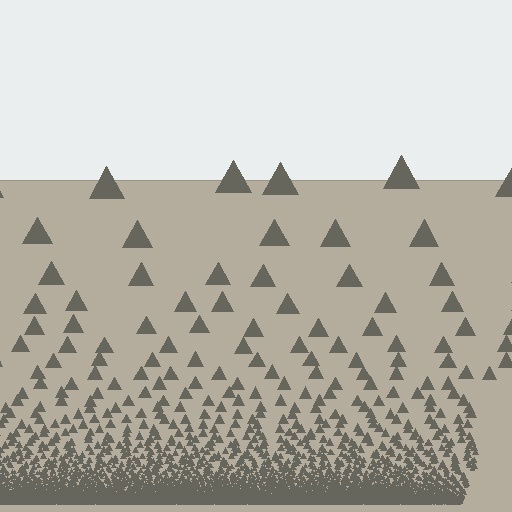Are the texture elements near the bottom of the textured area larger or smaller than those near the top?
Smaller. The gradient is inverted — elements near the bottom are smaller and denser.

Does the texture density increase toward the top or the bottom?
Density increases toward the bottom.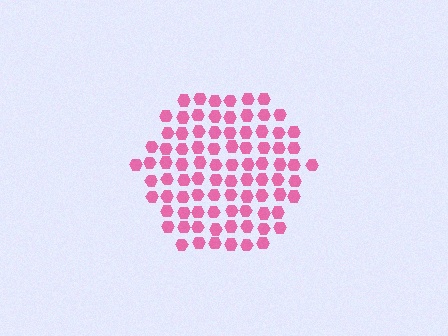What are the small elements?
The small elements are hexagons.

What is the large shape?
The large shape is a hexagon.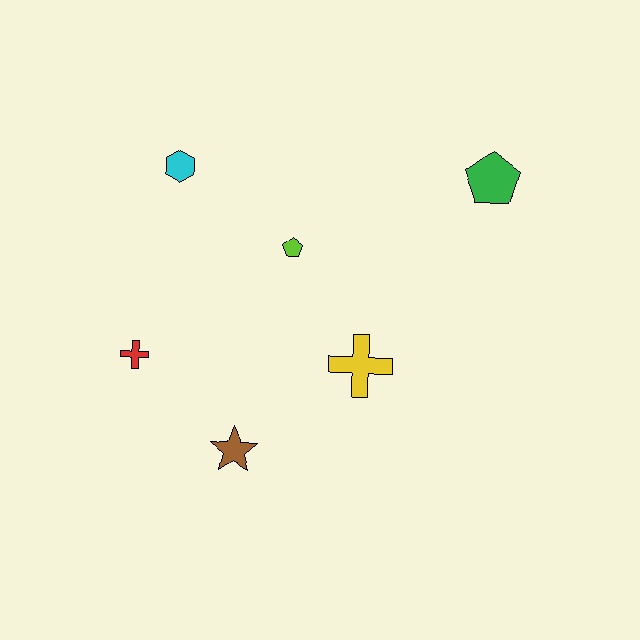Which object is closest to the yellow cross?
The lime pentagon is closest to the yellow cross.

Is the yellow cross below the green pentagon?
Yes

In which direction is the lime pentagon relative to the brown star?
The lime pentagon is above the brown star.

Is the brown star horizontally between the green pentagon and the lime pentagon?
No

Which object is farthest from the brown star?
The green pentagon is farthest from the brown star.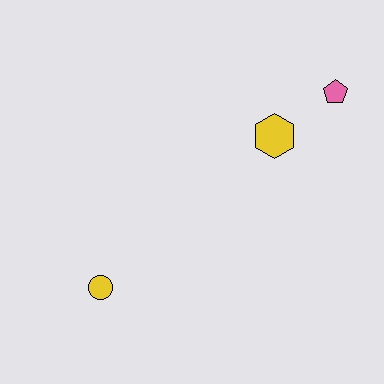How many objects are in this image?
There are 3 objects.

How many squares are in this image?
There are no squares.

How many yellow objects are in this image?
There are 2 yellow objects.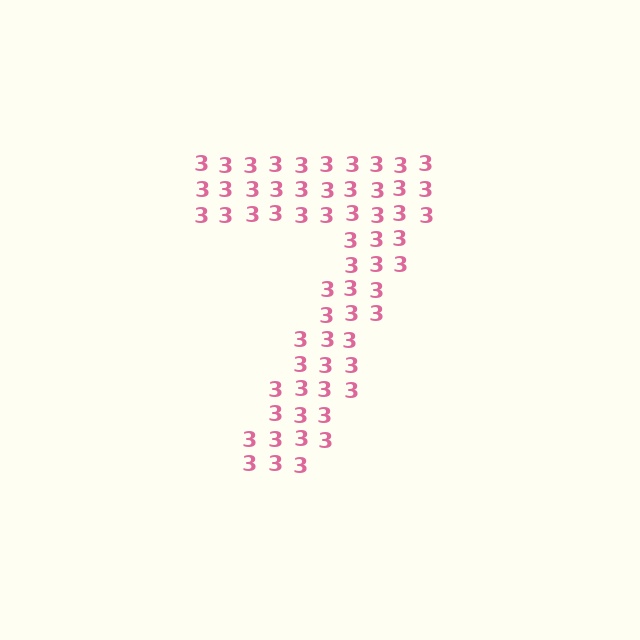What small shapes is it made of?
It is made of small digit 3's.